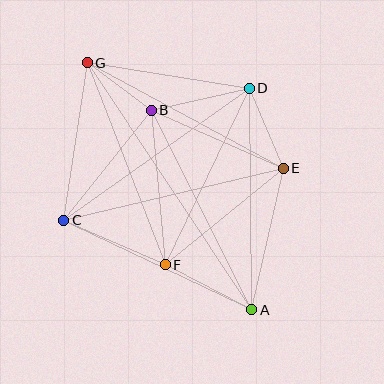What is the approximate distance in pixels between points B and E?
The distance between B and E is approximately 144 pixels.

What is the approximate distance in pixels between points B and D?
The distance between B and D is approximately 100 pixels.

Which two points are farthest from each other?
Points A and G are farthest from each other.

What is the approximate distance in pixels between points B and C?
The distance between B and C is approximately 141 pixels.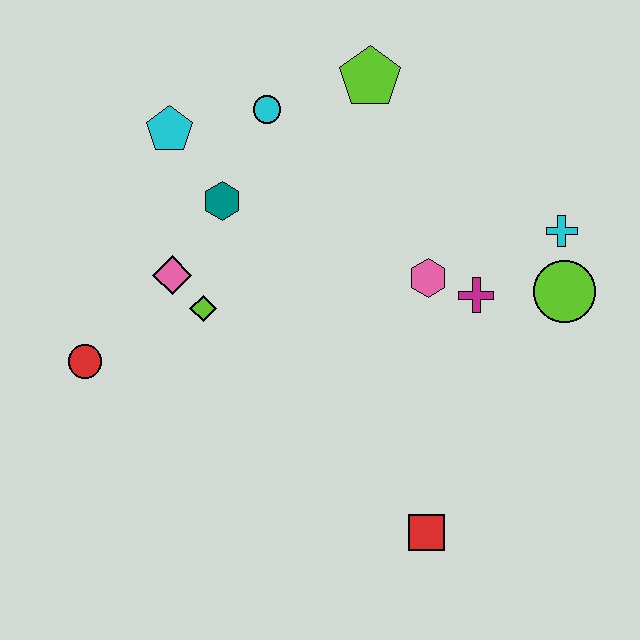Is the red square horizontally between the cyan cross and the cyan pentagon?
Yes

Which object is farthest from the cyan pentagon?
The red square is farthest from the cyan pentagon.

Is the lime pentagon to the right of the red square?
No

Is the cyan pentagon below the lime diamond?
No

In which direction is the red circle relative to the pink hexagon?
The red circle is to the left of the pink hexagon.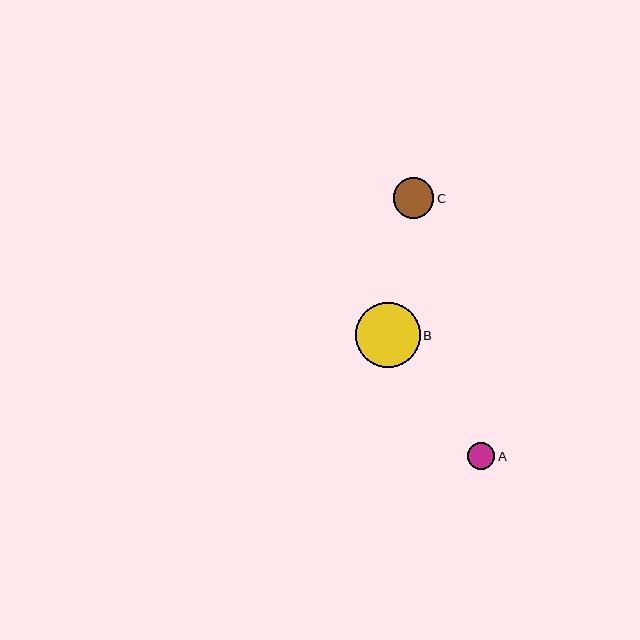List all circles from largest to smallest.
From largest to smallest: B, C, A.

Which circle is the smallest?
Circle A is the smallest with a size of approximately 27 pixels.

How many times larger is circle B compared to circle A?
Circle B is approximately 2.4 times the size of circle A.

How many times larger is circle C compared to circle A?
Circle C is approximately 1.5 times the size of circle A.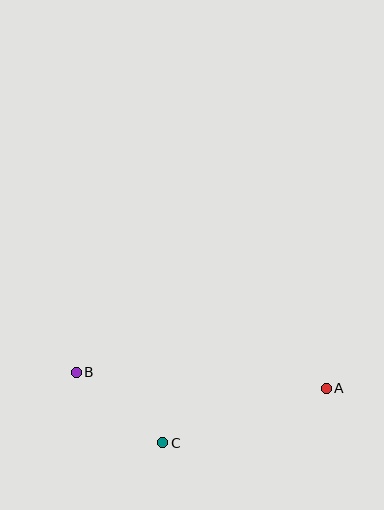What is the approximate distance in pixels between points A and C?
The distance between A and C is approximately 173 pixels.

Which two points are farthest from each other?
Points A and B are farthest from each other.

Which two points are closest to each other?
Points B and C are closest to each other.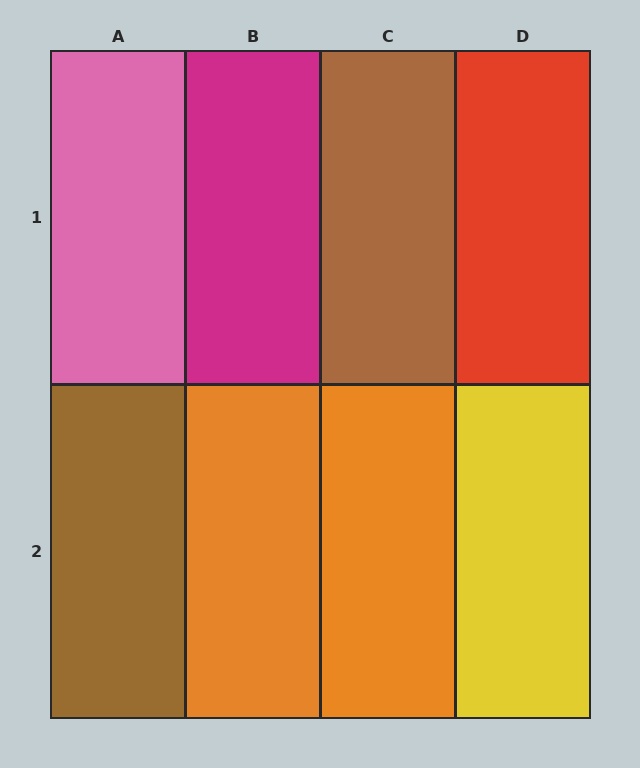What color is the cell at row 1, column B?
Magenta.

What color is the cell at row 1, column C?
Brown.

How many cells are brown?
2 cells are brown.